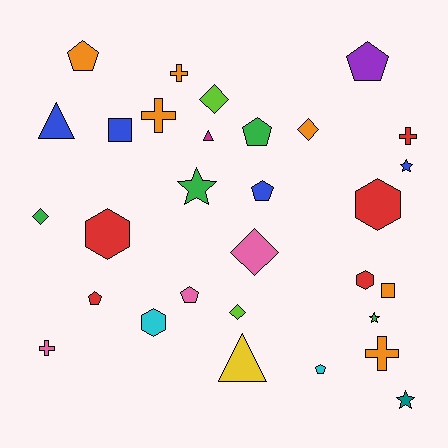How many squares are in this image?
There are 2 squares.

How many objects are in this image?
There are 30 objects.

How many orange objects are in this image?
There are 6 orange objects.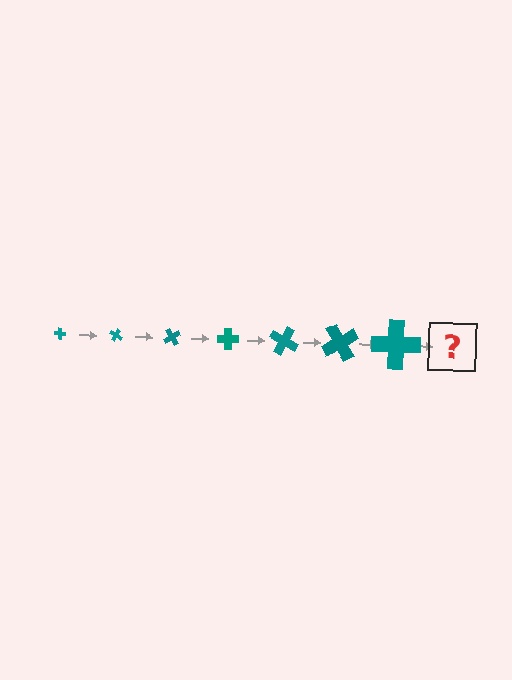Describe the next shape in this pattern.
It should be a cross, larger than the previous one and rotated 210 degrees from the start.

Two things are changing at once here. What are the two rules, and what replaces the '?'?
The two rules are that the cross grows larger each step and it rotates 30 degrees each step. The '?' should be a cross, larger than the previous one and rotated 210 degrees from the start.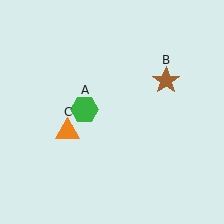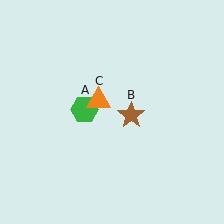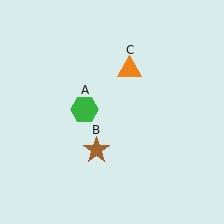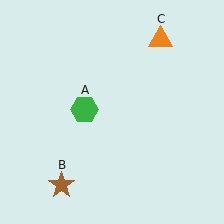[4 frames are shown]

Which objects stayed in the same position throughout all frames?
Green hexagon (object A) remained stationary.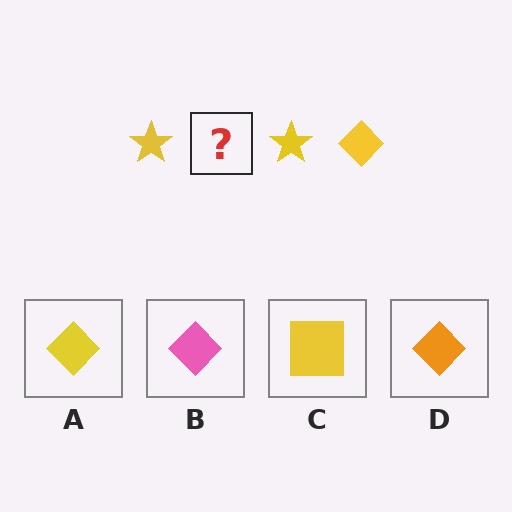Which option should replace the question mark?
Option A.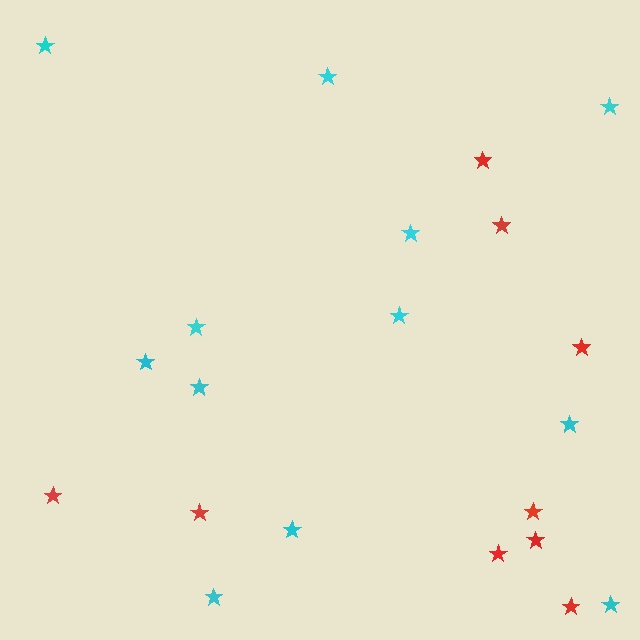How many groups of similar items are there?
There are 2 groups: one group of cyan stars (12) and one group of red stars (9).